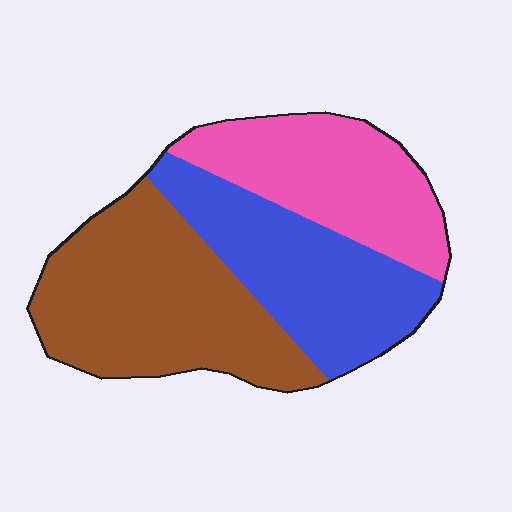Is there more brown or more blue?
Brown.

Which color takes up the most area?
Brown, at roughly 40%.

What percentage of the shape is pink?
Pink covers about 30% of the shape.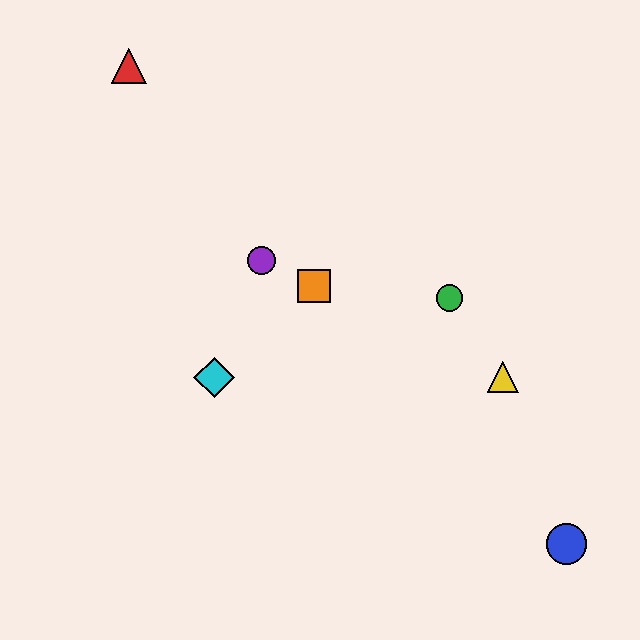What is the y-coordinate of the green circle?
The green circle is at y≈298.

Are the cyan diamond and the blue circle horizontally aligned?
No, the cyan diamond is at y≈377 and the blue circle is at y≈544.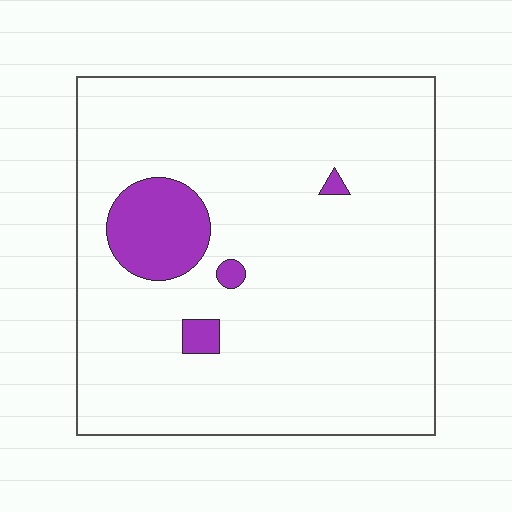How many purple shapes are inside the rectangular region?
4.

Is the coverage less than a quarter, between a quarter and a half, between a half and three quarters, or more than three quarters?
Less than a quarter.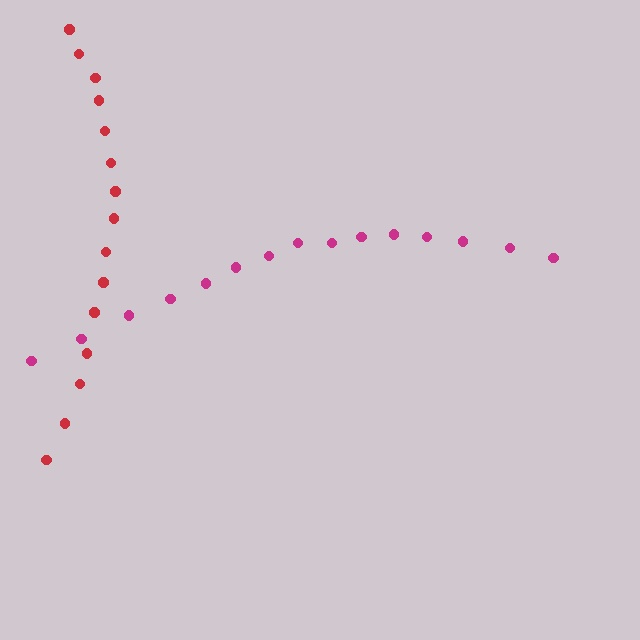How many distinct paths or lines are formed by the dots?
There are 2 distinct paths.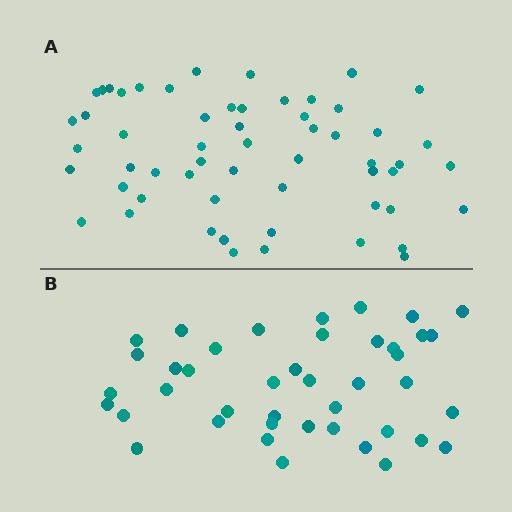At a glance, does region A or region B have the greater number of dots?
Region A (the top region) has more dots.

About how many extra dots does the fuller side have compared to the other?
Region A has approximately 15 more dots than region B.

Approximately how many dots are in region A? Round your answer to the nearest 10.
About 60 dots. (The exact count is 57, which rounds to 60.)